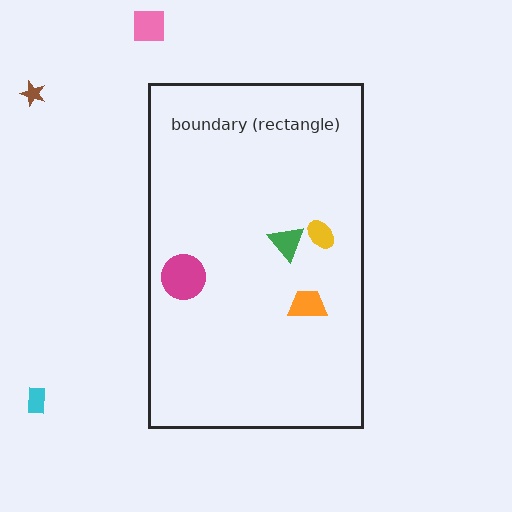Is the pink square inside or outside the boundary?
Outside.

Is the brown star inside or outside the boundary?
Outside.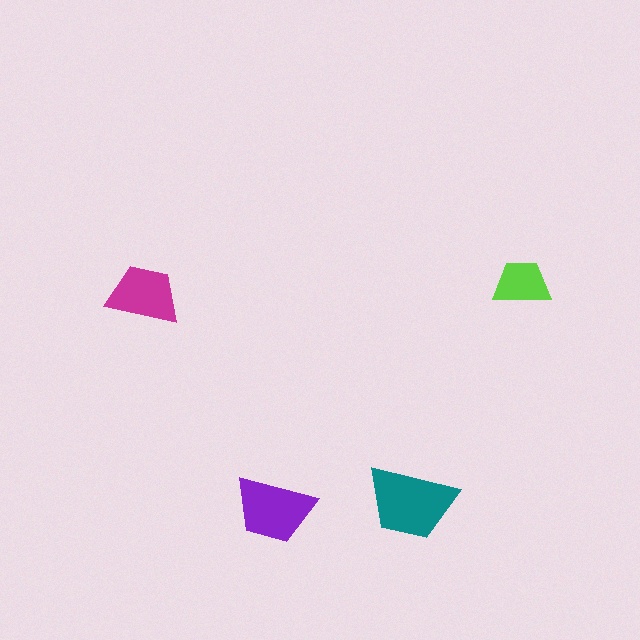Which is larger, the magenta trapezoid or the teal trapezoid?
The teal one.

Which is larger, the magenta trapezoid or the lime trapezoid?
The magenta one.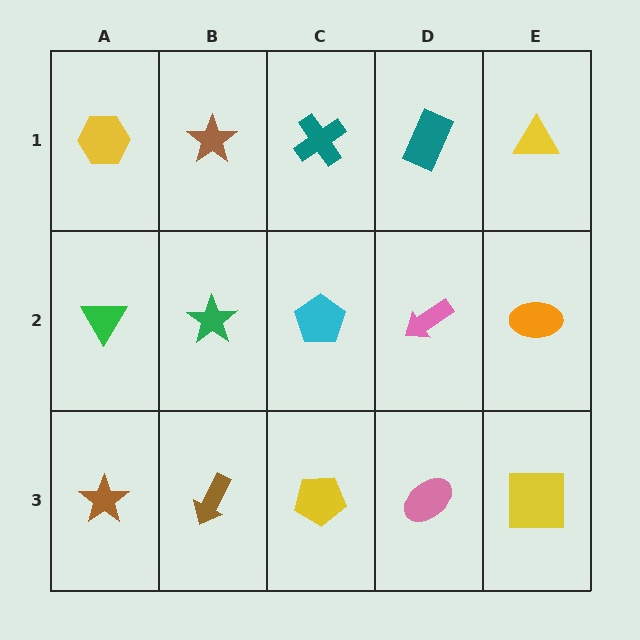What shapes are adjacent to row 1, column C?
A cyan pentagon (row 2, column C), a brown star (row 1, column B), a teal rectangle (row 1, column D).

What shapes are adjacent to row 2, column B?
A brown star (row 1, column B), a brown arrow (row 3, column B), a green triangle (row 2, column A), a cyan pentagon (row 2, column C).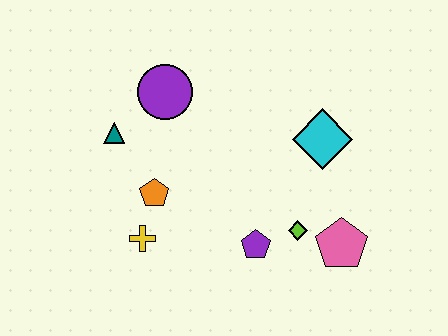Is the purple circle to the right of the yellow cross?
Yes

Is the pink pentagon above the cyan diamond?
No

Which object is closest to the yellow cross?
The orange pentagon is closest to the yellow cross.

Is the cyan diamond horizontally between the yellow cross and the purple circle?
No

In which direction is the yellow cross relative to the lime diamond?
The yellow cross is to the left of the lime diamond.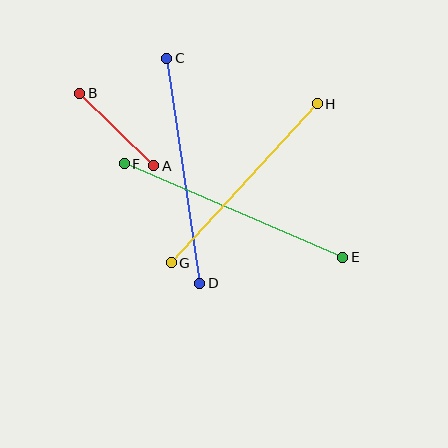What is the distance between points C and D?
The distance is approximately 227 pixels.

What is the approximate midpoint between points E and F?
The midpoint is at approximately (234, 211) pixels.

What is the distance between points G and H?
The distance is approximately 216 pixels.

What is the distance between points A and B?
The distance is approximately 104 pixels.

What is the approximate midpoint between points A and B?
The midpoint is at approximately (117, 130) pixels.